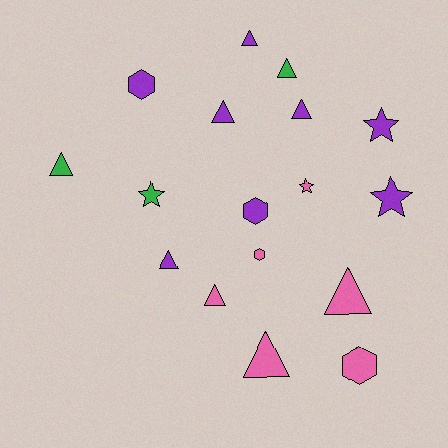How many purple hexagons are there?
There are 2 purple hexagons.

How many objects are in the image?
There are 17 objects.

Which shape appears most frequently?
Triangle, with 9 objects.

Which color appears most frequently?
Purple, with 8 objects.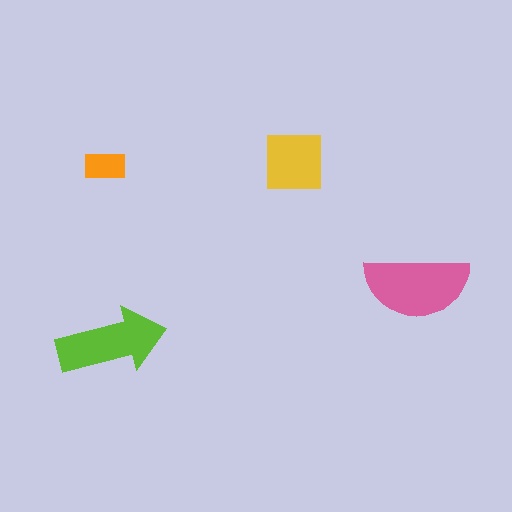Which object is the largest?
The pink semicircle.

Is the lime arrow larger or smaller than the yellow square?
Larger.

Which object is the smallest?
The orange rectangle.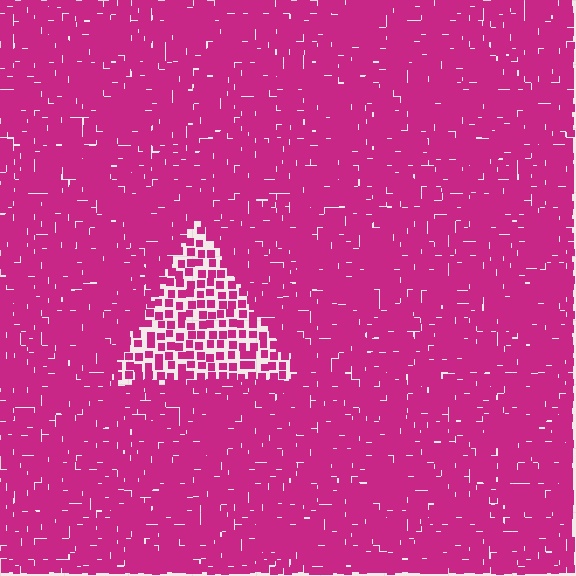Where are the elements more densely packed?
The elements are more densely packed outside the triangle boundary.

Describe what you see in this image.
The image contains small magenta elements arranged at two different densities. A triangle-shaped region is visible where the elements are less densely packed than the surrounding area.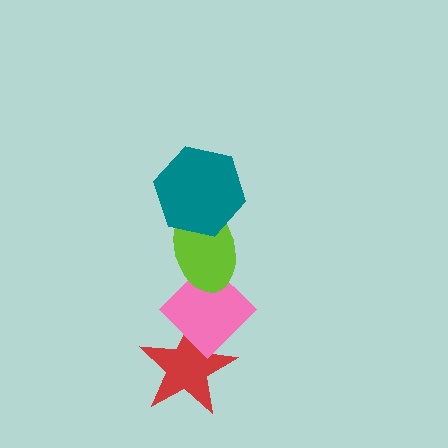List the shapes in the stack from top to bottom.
From top to bottom: the teal hexagon, the lime ellipse, the pink diamond, the red star.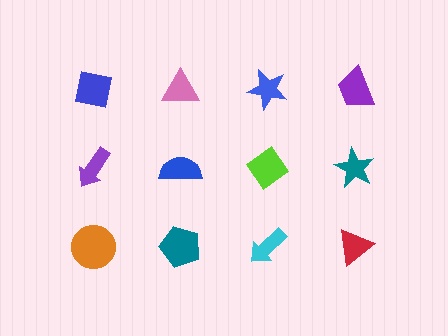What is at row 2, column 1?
A purple arrow.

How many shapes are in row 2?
4 shapes.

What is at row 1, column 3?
A blue star.